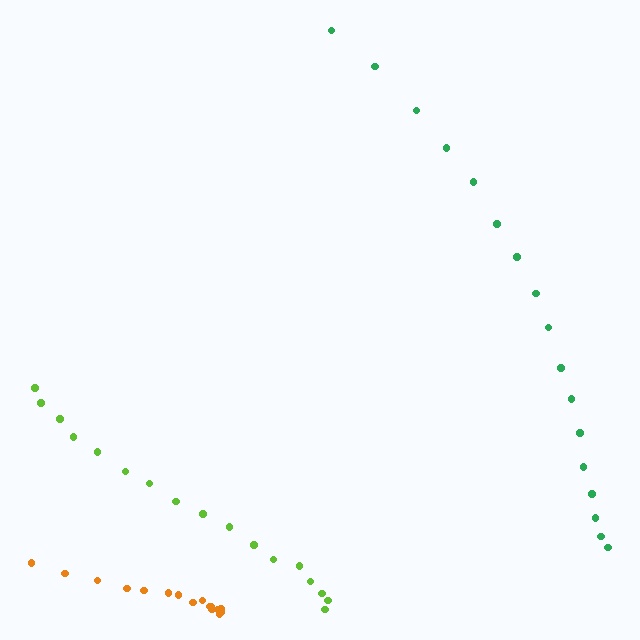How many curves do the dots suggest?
There are 3 distinct paths.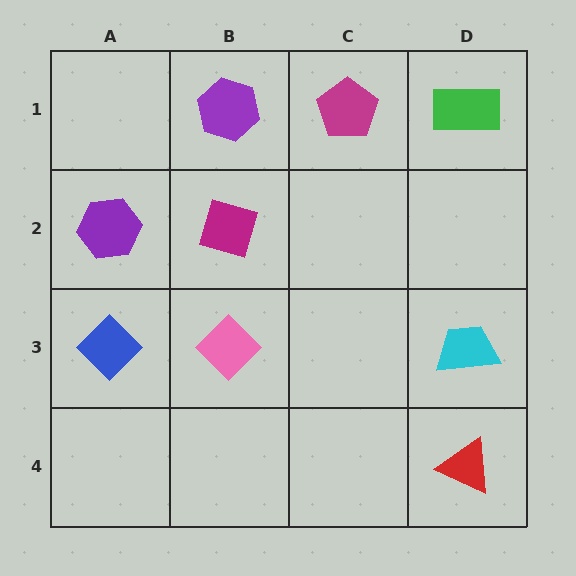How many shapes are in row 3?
3 shapes.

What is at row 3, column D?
A cyan trapezoid.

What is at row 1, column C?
A magenta pentagon.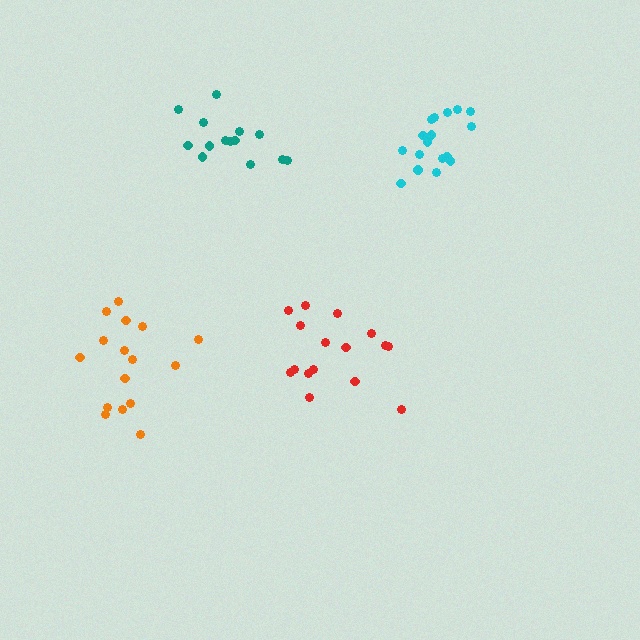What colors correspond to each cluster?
The clusters are colored: cyan, red, orange, teal.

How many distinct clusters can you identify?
There are 4 distinct clusters.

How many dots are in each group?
Group 1: 17 dots, Group 2: 16 dots, Group 3: 16 dots, Group 4: 14 dots (63 total).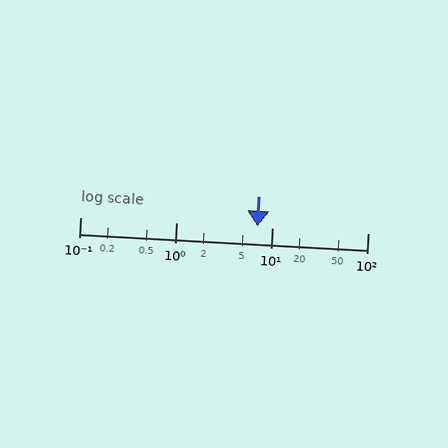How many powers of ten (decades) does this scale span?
The scale spans 3 decades, from 0.1 to 100.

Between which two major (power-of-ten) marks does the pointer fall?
The pointer is between 1 and 10.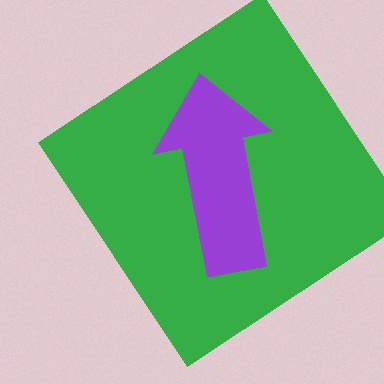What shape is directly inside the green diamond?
The purple arrow.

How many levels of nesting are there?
2.